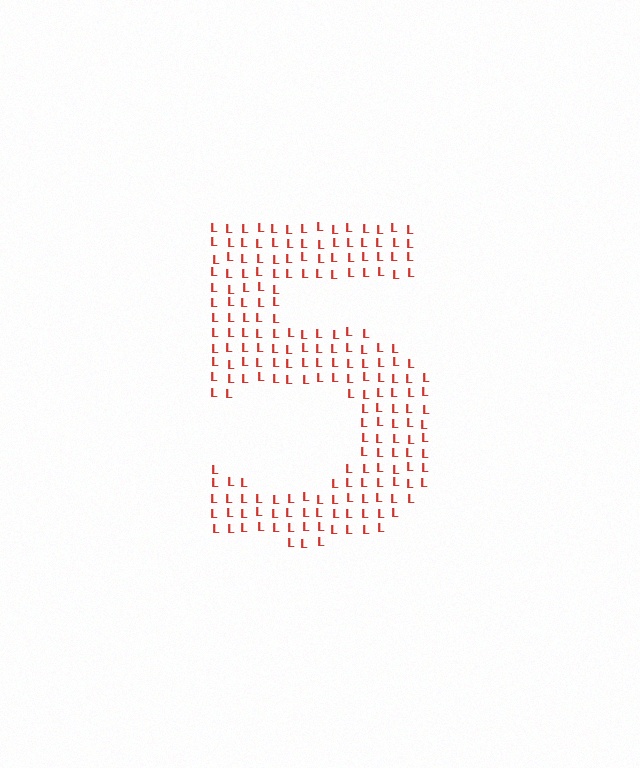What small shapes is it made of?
It is made of small letter L's.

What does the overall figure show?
The overall figure shows the digit 5.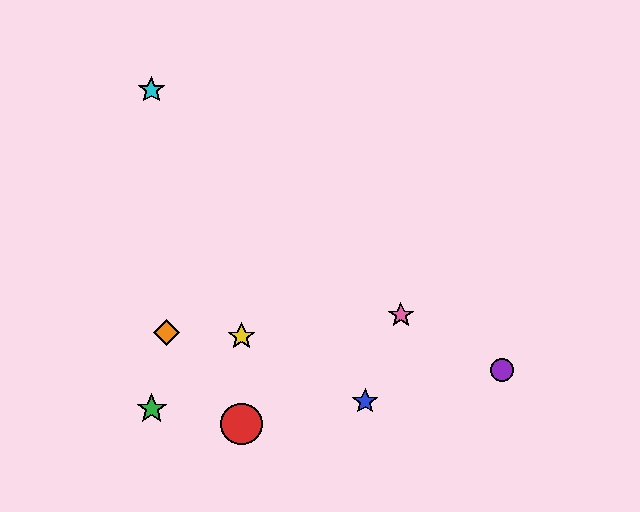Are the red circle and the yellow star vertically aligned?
Yes, both are at x≈241.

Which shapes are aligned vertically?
The red circle, the yellow star are aligned vertically.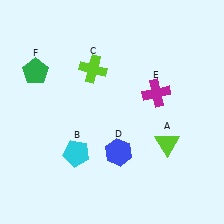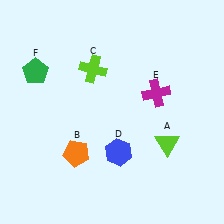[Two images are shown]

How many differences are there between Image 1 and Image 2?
There is 1 difference between the two images.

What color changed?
The pentagon (B) changed from cyan in Image 1 to orange in Image 2.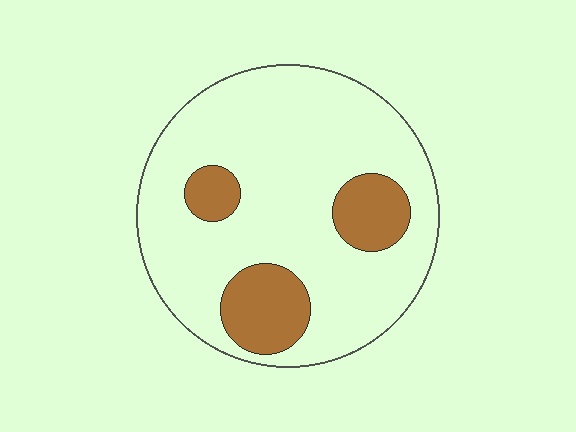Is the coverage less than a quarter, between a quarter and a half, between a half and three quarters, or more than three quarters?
Less than a quarter.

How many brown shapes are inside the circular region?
3.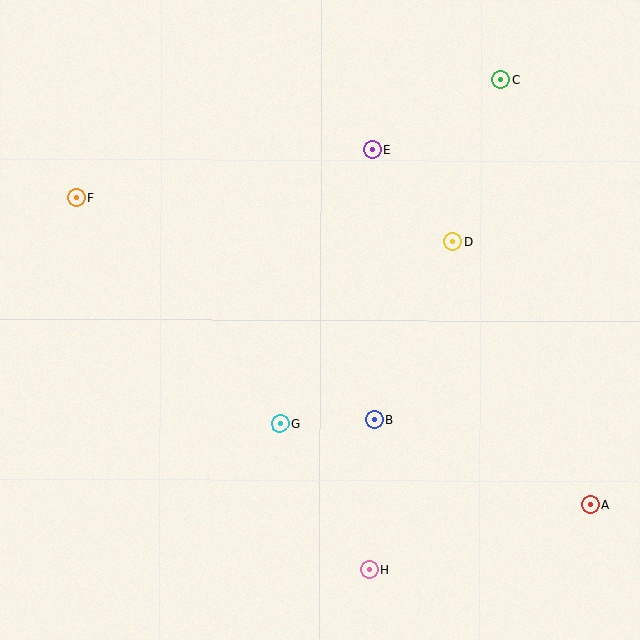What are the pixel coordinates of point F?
Point F is at (76, 197).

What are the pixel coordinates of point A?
Point A is at (590, 505).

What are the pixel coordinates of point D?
Point D is at (453, 242).